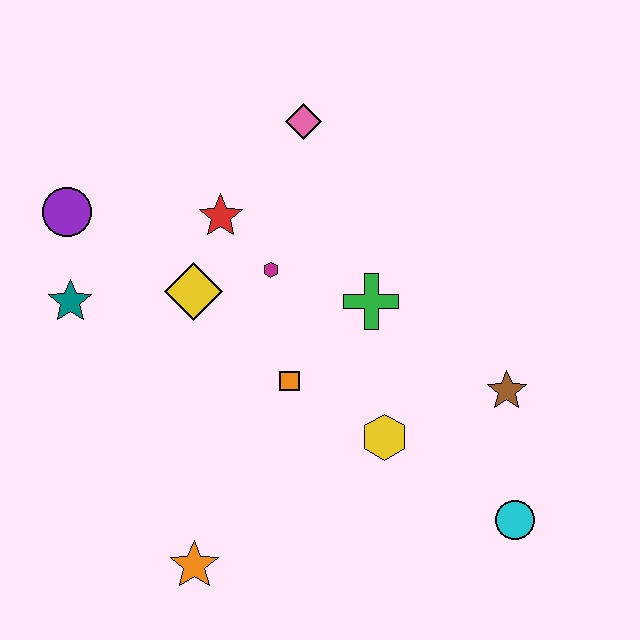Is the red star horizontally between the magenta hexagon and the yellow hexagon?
No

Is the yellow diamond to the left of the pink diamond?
Yes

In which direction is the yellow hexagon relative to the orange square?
The yellow hexagon is to the right of the orange square.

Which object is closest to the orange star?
The orange square is closest to the orange star.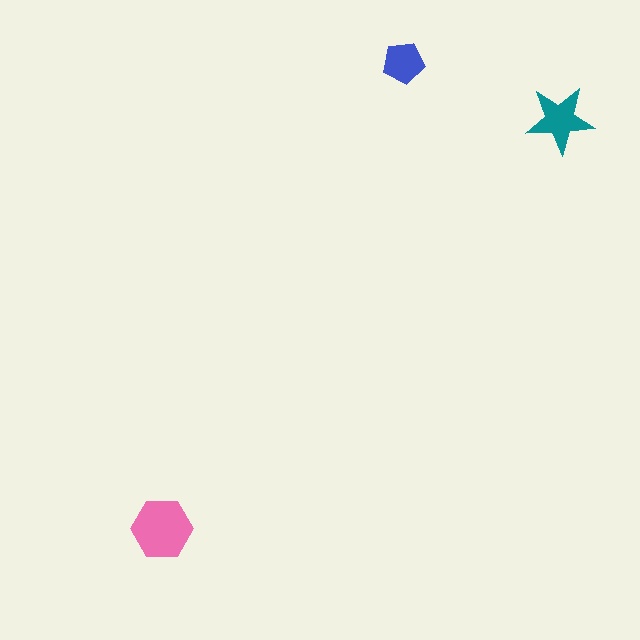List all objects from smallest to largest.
The blue pentagon, the teal star, the pink hexagon.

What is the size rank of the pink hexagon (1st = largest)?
1st.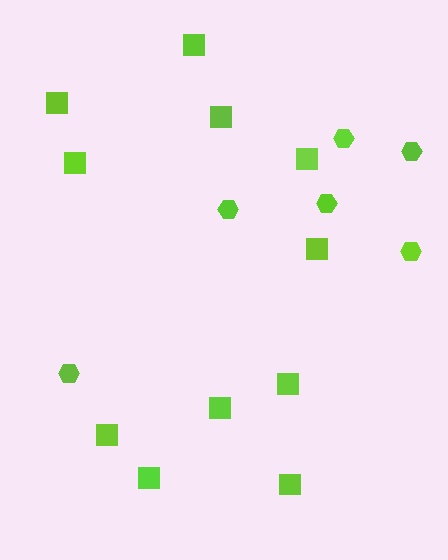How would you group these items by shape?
There are 2 groups: one group of squares (11) and one group of hexagons (6).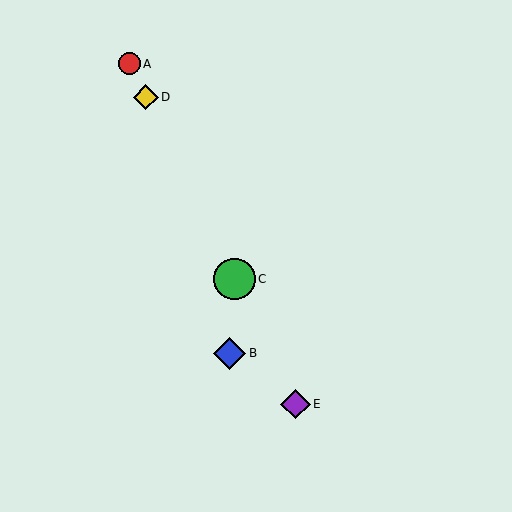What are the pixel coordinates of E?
Object E is at (295, 404).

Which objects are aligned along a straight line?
Objects A, C, D, E are aligned along a straight line.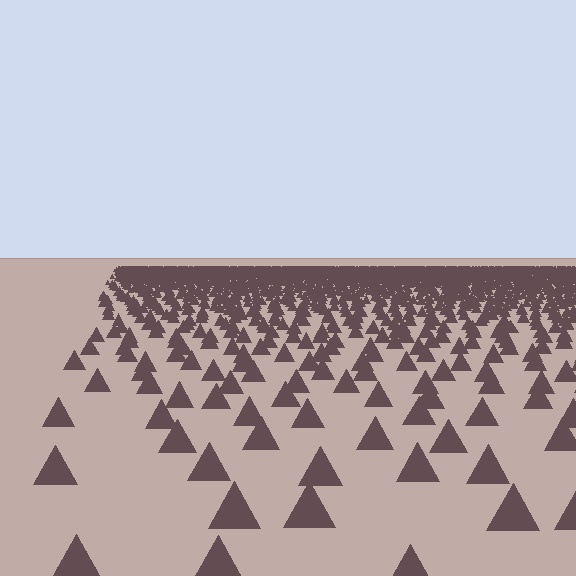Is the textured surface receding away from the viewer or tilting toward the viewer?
The surface is receding away from the viewer. Texture elements get smaller and denser toward the top.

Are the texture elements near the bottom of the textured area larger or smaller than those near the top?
Larger. Near the bottom, elements are closer to the viewer and appear at a bigger on-screen size.